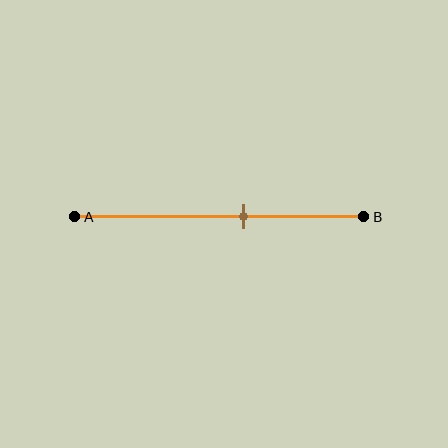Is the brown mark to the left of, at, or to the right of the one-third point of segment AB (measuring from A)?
The brown mark is to the right of the one-third point of segment AB.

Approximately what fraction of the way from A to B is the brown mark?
The brown mark is approximately 60% of the way from A to B.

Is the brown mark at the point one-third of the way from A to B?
No, the mark is at about 60% from A, not at the 33% one-third point.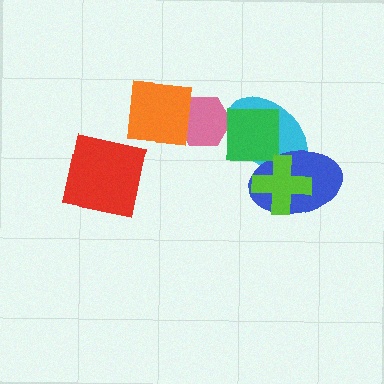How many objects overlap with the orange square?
1 object overlaps with the orange square.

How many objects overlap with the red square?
0 objects overlap with the red square.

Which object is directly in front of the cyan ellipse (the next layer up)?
The blue ellipse is directly in front of the cyan ellipse.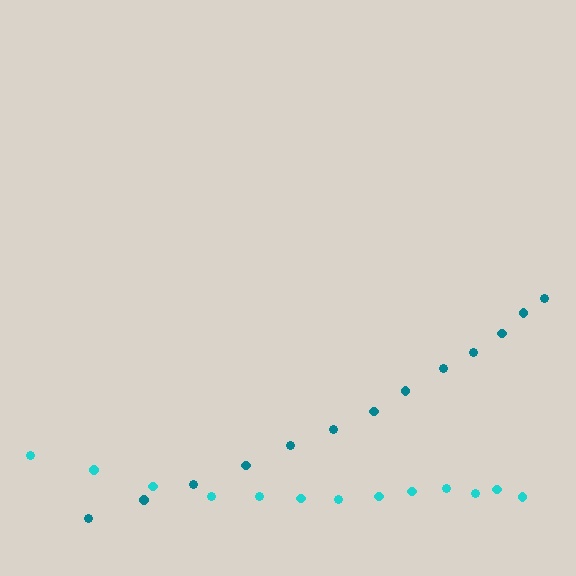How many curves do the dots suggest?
There are 2 distinct paths.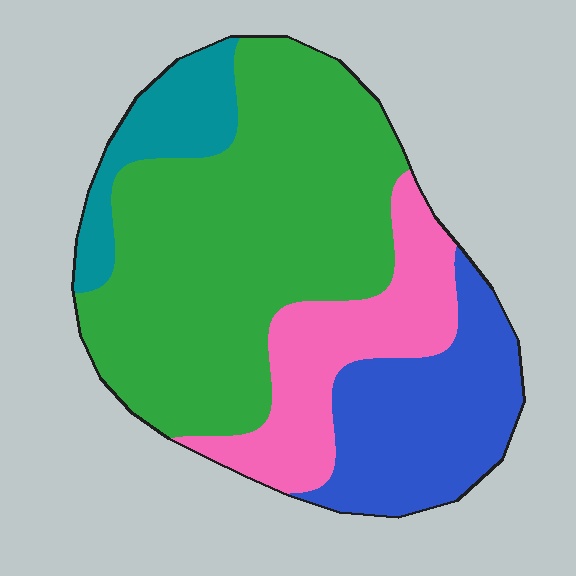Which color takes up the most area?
Green, at roughly 50%.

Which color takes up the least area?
Teal, at roughly 10%.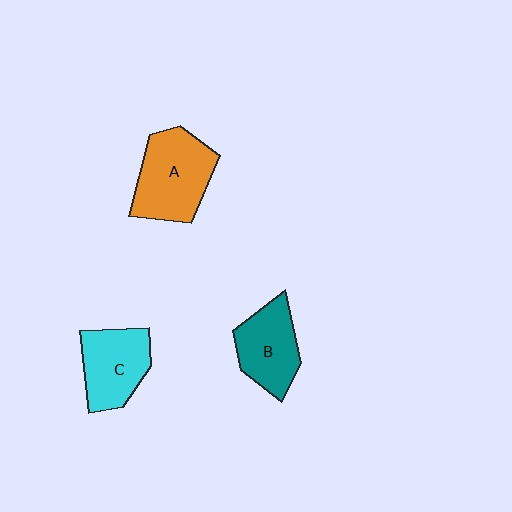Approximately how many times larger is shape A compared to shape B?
Approximately 1.3 times.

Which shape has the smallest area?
Shape B (teal).